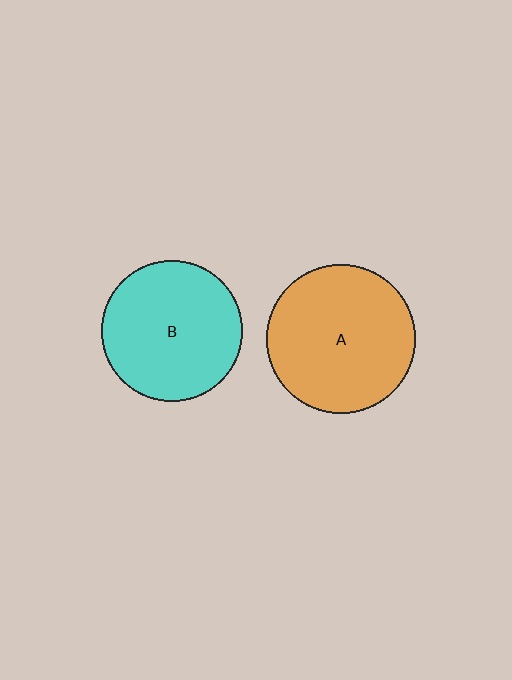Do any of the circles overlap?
No, none of the circles overlap.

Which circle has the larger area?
Circle A (orange).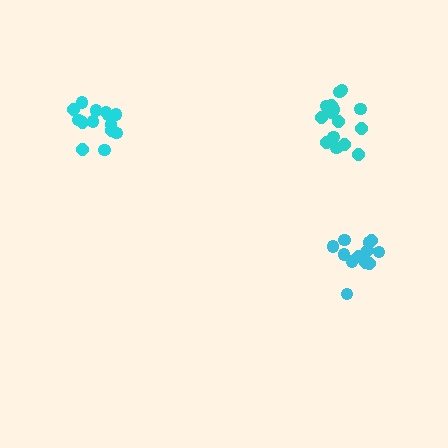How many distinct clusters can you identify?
There are 3 distinct clusters.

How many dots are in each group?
Group 1: 13 dots, Group 2: 14 dots, Group 3: 15 dots (42 total).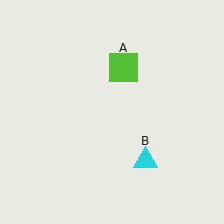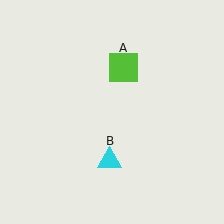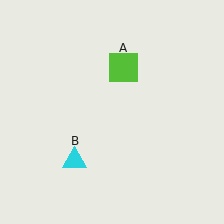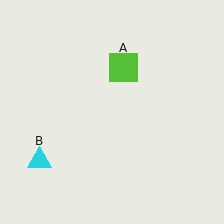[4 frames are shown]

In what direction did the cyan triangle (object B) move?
The cyan triangle (object B) moved left.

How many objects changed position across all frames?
1 object changed position: cyan triangle (object B).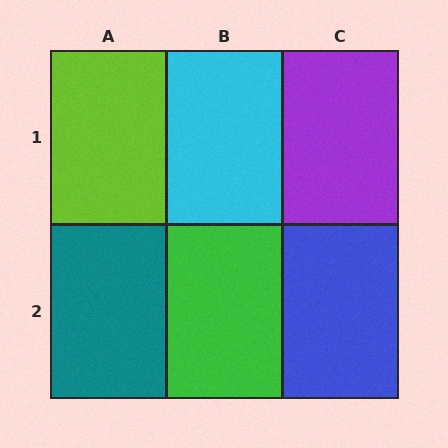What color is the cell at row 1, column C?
Purple.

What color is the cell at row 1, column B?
Cyan.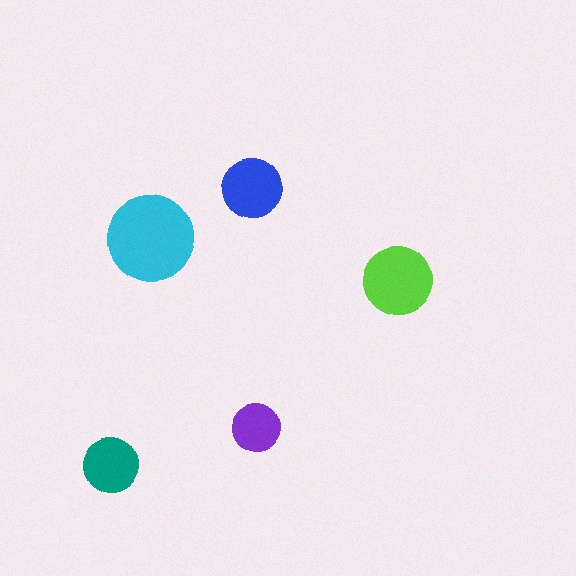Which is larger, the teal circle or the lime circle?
The lime one.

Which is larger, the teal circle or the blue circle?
The blue one.